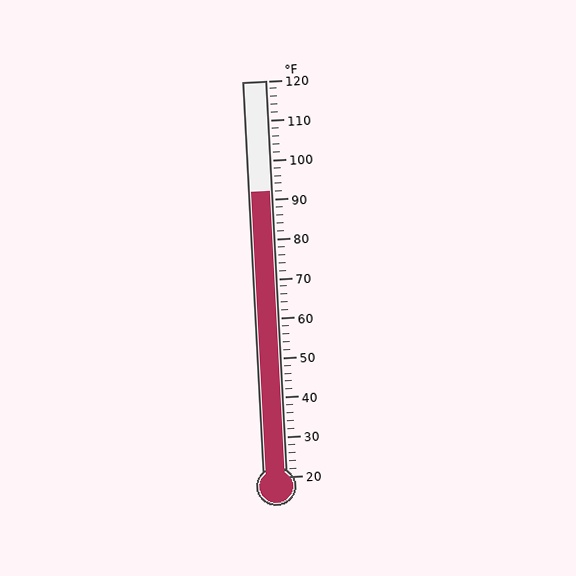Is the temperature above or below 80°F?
The temperature is above 80°F.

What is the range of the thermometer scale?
The thermometer scale ranges from 20°F to 120°F.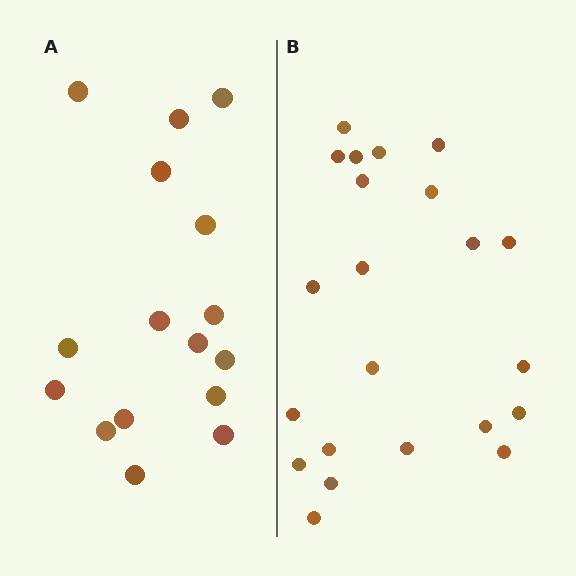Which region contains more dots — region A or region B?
Region B (the right region) has more dots.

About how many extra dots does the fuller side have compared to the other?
Region B has about 6 more dots than region A.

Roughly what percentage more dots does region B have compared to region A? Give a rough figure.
About 40% more.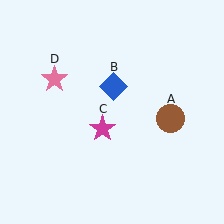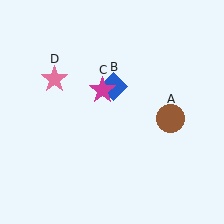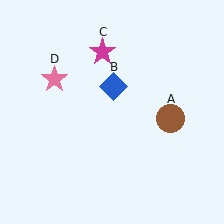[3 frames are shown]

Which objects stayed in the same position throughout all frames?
Brown circle (object A) and blue diamond (object B) and pink star (object D) remained stationary.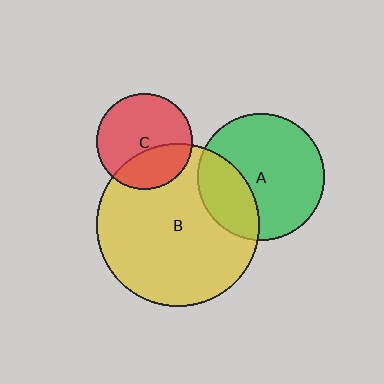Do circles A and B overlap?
Yes.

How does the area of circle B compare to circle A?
Approximately 1.6 times.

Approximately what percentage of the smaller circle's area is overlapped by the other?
Approximately 30%.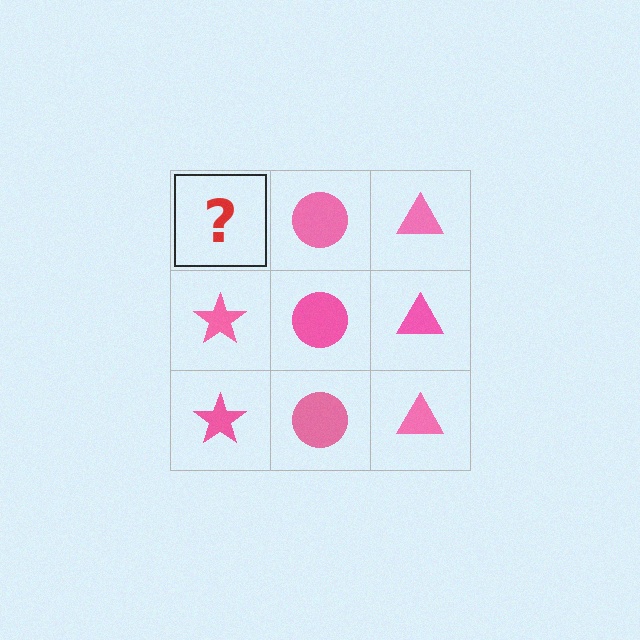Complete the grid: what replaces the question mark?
The question mark should be replaced with a pink star.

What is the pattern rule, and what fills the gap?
The rule is that each column has a consistent shape. The gap should be filled with a pink star.